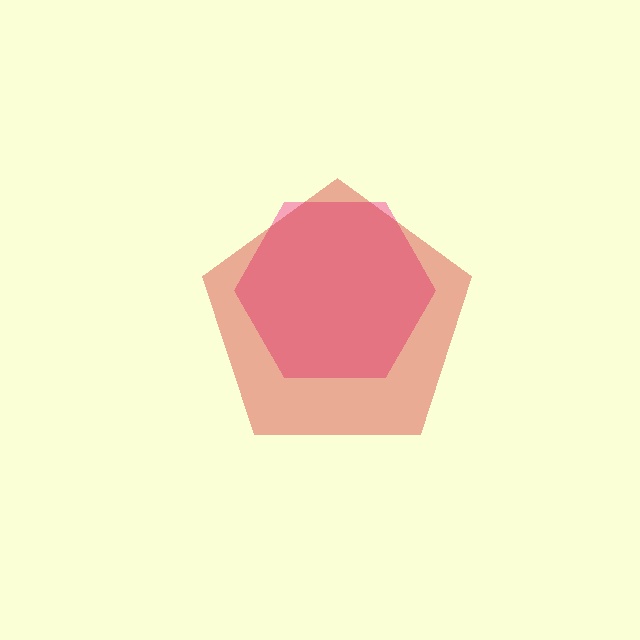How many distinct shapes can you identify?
There are 2 distinct shapes: a pink hexagon, a red pentagon.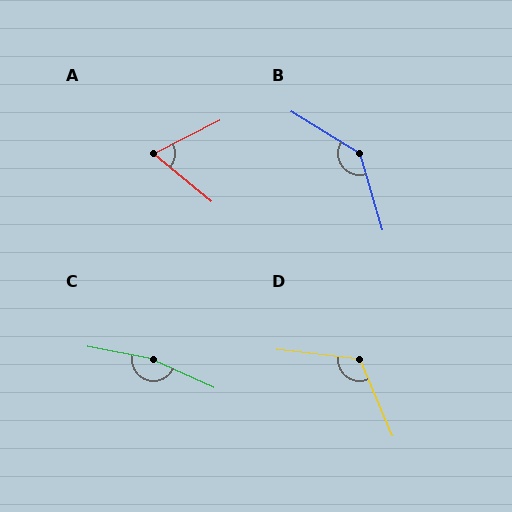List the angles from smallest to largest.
A (66°), D (120°), B (138°), C (166°).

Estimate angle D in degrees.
Approximately 120 degrees.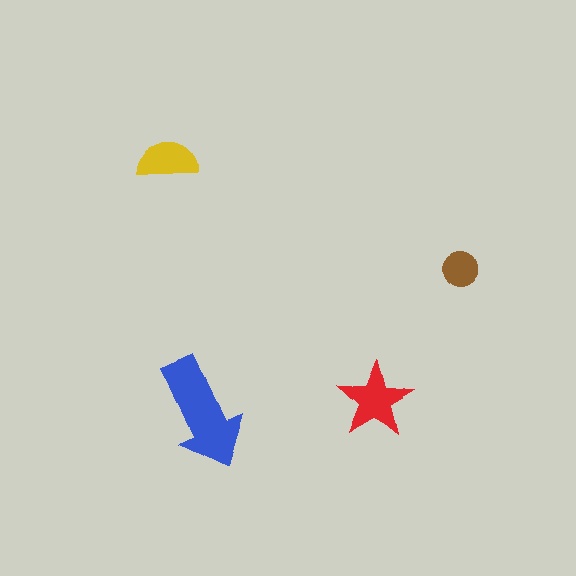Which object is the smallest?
The brown circle.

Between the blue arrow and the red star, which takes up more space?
The blue arrow.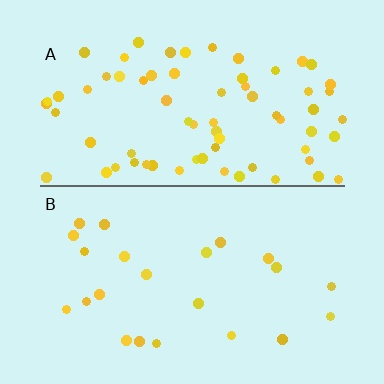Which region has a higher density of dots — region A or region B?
A (the top).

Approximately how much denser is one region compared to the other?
Approximately 3.1× — region A over region B.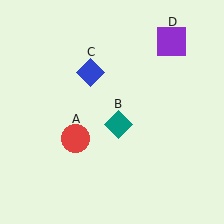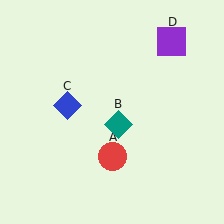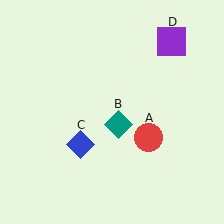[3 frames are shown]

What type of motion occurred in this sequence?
The red circle (object A), blue diamond (object C) rotated counterclockwise around the center of the scene.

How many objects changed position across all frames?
2 objects changed position: red circle (object A), blue diamond (object C).